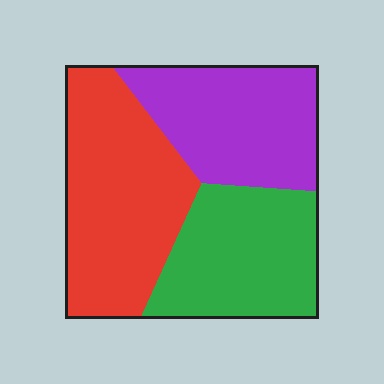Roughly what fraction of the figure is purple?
Purple covers 31% of the figure.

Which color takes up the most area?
Red, at roughly 40%.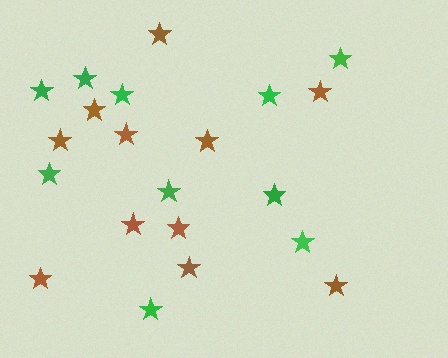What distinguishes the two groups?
There are 2 groups: one group of brown stars (11) and one group of green stars (10).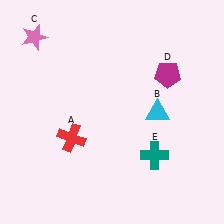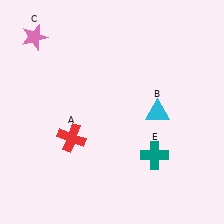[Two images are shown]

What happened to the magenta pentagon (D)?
The magenta pentagon (D) was removed in Image 2. It was in the top-right area of Image 1.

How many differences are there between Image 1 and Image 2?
There is 1 difference between the two images.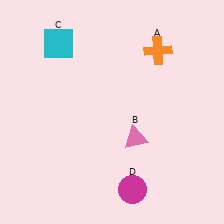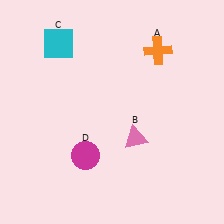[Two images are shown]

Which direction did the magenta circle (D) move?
The magenta circle (D) moved left.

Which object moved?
The magenta circle (D) moved left.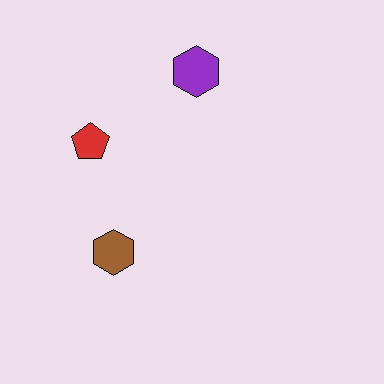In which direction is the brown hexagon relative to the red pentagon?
The brown hexagon is below the red pentagon.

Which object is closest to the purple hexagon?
The red pentagon is closest to the purple hexagon.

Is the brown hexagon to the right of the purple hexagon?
No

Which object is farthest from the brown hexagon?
The purple hexagon is farthest from the brown hexagon.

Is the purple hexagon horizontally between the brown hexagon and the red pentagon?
No